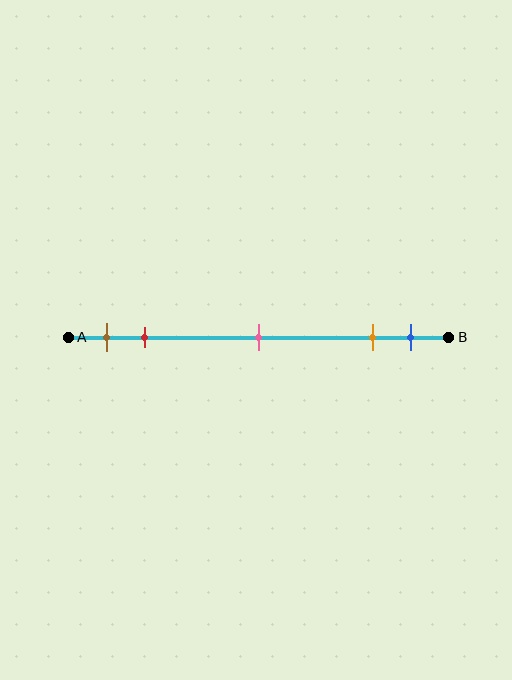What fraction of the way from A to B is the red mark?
The red mark is approximately 20% (0.2) of the way from A to B.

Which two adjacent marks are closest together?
The orange and blue marks are the closest adjacent pair.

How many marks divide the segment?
There are 5 marks dividing the segment.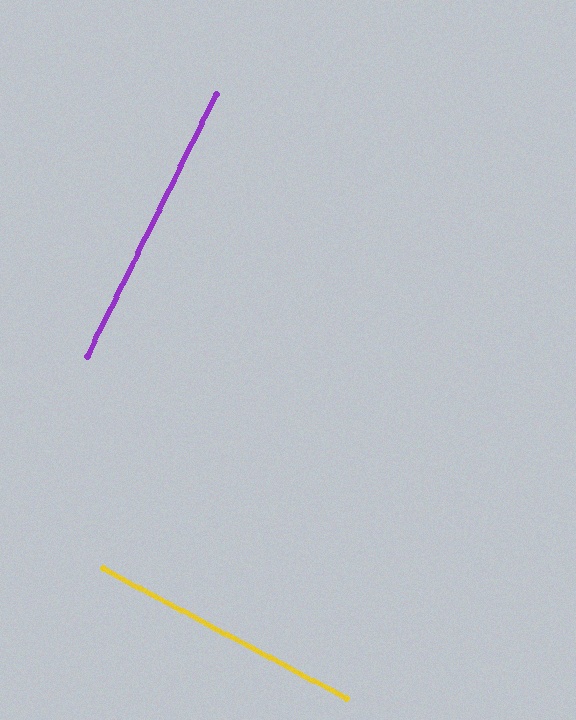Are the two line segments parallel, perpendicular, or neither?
Perpendicular — they meet at approximately 88°.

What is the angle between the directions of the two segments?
Approximately 88 degrees.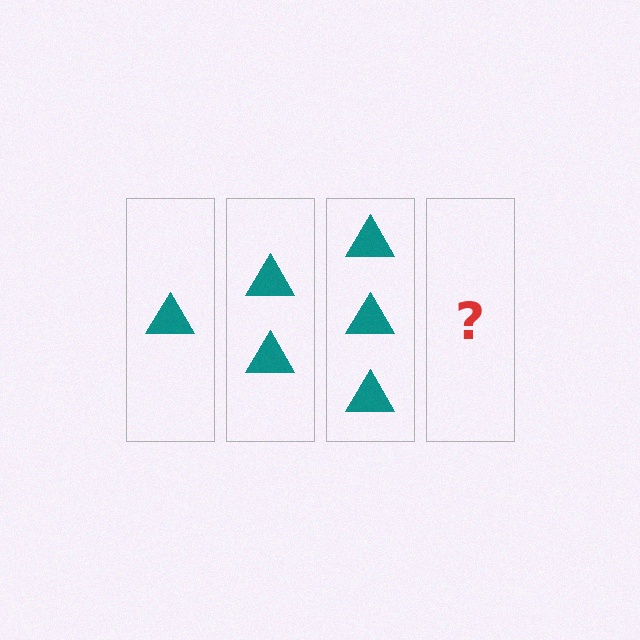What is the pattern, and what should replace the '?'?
The pattern is that each step adds one more triangle. The '?' should be 4 triangles.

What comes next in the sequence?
The next element should be 4 triangles.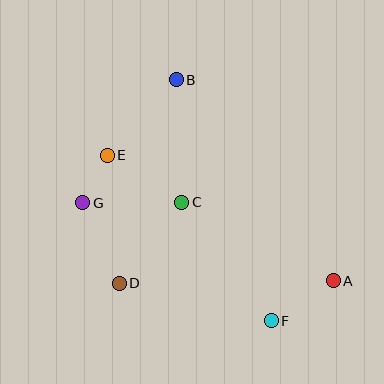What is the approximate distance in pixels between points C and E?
The distance between C and E is approximately 88 pixels.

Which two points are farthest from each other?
Points A and G are farthest from each other.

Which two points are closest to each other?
Points E and G are closest to each other.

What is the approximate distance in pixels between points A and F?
The distance between A and F is approximately 74 pixels.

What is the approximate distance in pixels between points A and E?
The distance between A and E is approximately 258 pixels.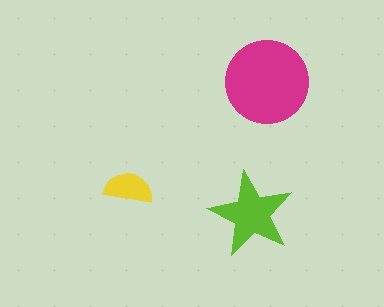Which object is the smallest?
The yellow semicircle.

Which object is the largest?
The magenta circle.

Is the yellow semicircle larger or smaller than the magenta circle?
Smaller.